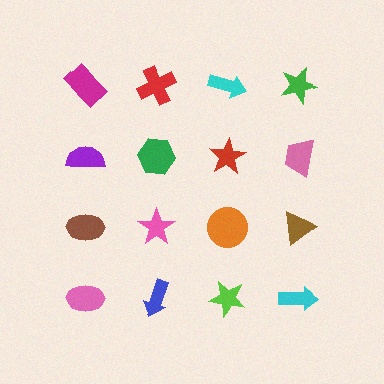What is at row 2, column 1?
A purple semicircle.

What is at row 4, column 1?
A pink ellipse.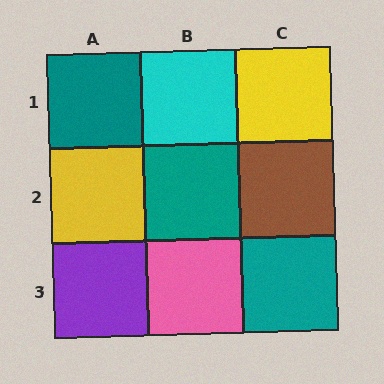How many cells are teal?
3 cells are teal.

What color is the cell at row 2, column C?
Brown.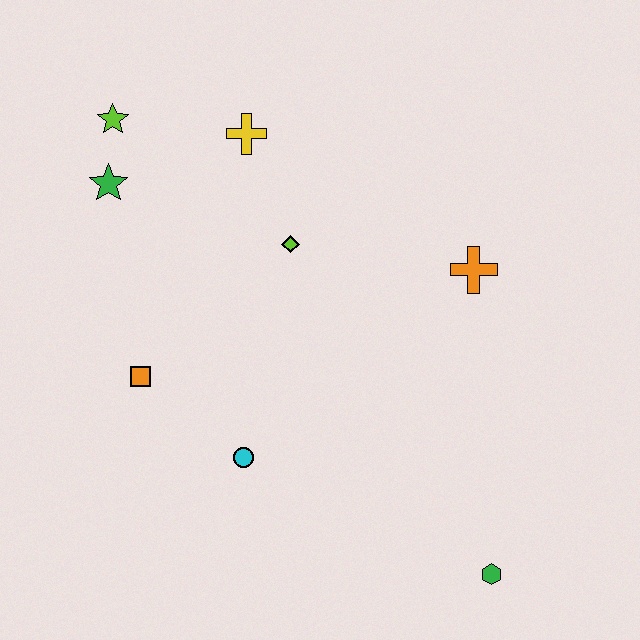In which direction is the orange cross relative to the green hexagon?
The orange cross is above the green hexagon.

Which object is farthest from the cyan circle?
The lime star is farthest from the cyan circle.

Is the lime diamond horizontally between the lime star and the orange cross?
Yes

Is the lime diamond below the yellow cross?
Yes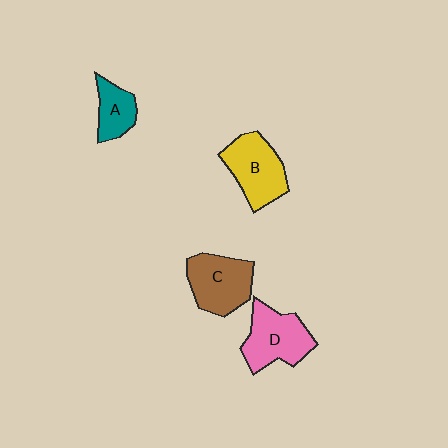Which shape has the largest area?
Shape D (pink).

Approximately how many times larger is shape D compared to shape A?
Approximately 1.7 times.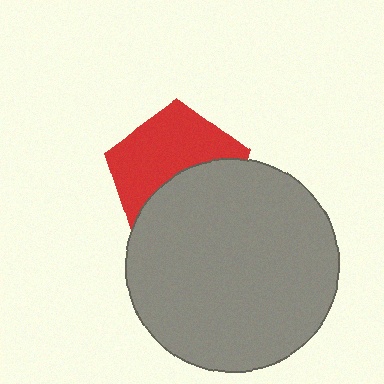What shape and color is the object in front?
The object in front is a gray circle.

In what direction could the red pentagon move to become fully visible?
The red pentagon could move up. That would shift it out from behind the gray circle entirely.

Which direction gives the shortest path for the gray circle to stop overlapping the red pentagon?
Moving down gives the shortest separation.